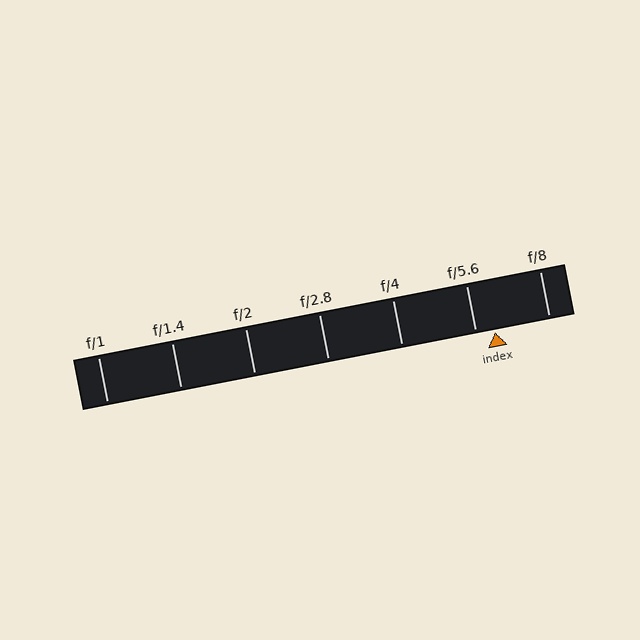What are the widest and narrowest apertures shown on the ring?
The widest aperture shown is f/1 and the narrowest is f/8.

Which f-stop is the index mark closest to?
The index mark is closest to f/5.6.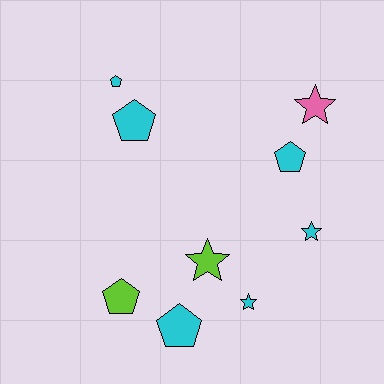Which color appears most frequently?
Cyan, with 6 objects.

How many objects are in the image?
There are 9 objects.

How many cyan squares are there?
There are no cyan squares.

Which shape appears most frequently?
Pentagon, with 5 objects.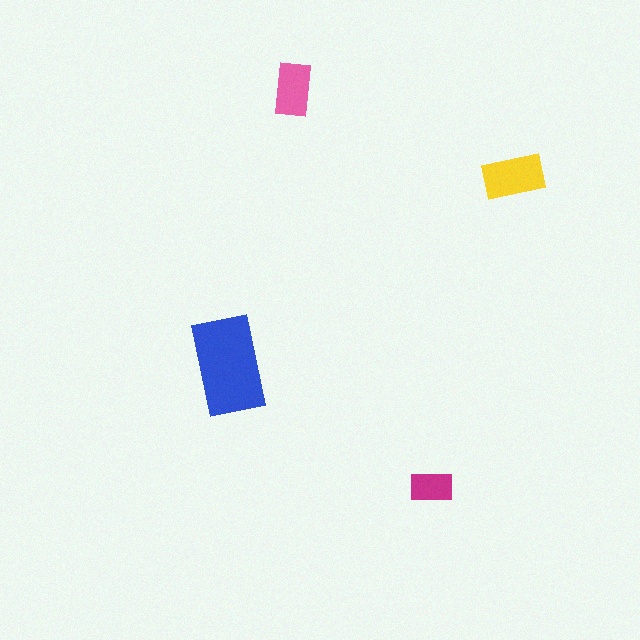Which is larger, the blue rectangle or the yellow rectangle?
The blue one.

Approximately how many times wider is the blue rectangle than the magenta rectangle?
About 2.5 times wider.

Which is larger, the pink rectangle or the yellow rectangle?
The yellow one.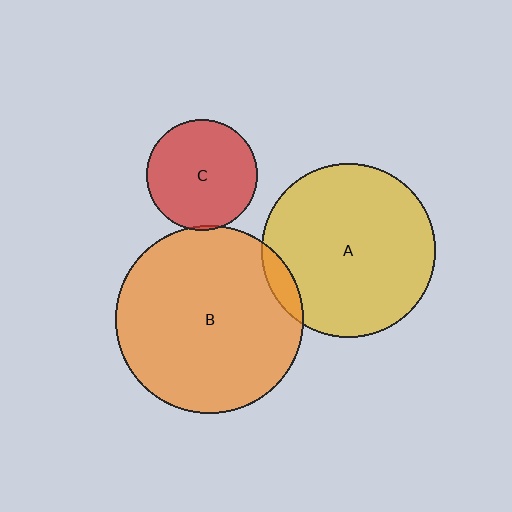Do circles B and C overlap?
Yes.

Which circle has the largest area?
Circle B (orange).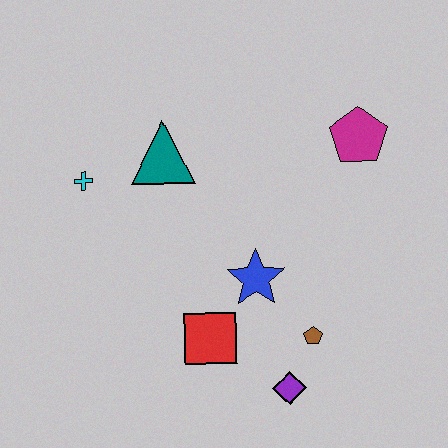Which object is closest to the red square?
The blue star is closest to the red square.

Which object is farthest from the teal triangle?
The purple diamond is farthest from the teal triangle.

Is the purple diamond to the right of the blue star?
Yes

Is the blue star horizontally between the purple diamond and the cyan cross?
Yes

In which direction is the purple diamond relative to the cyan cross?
The purple diamond is below the cyan cross.